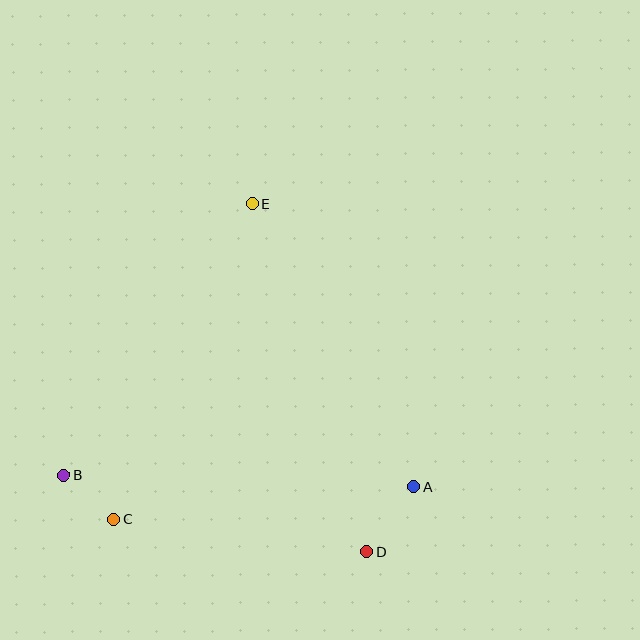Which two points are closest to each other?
Points B and C are closest to each other.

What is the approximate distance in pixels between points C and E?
The distance between C and E is approximately 344 pixels.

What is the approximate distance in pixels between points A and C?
The distance between A and C is approximately 301 pixels.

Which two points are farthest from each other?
Points D and E are farthest from each other.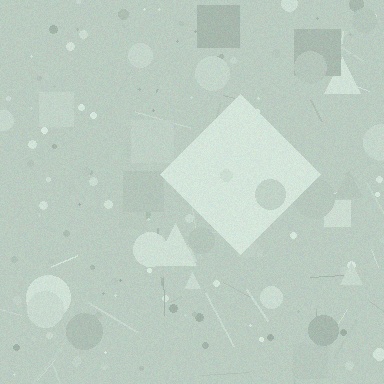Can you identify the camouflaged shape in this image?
The camouflaged shape is a diamond.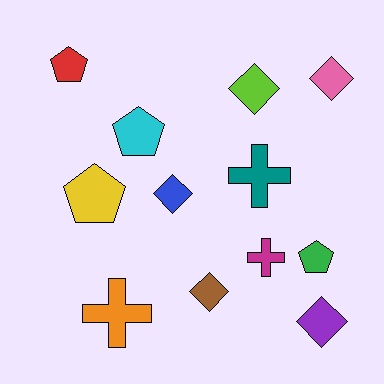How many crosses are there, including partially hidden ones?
There are 3 crosses.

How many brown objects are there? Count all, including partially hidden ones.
There is 1 brown object.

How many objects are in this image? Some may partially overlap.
There are 12 objects.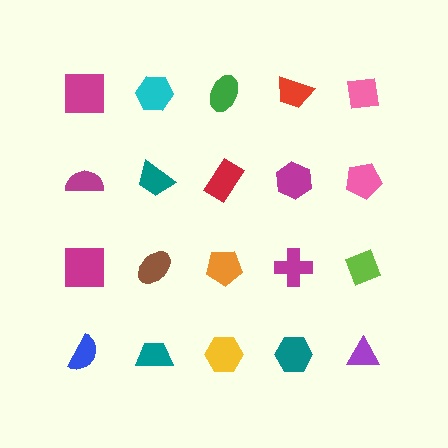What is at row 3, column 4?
A magenta cross.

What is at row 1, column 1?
A magenta square.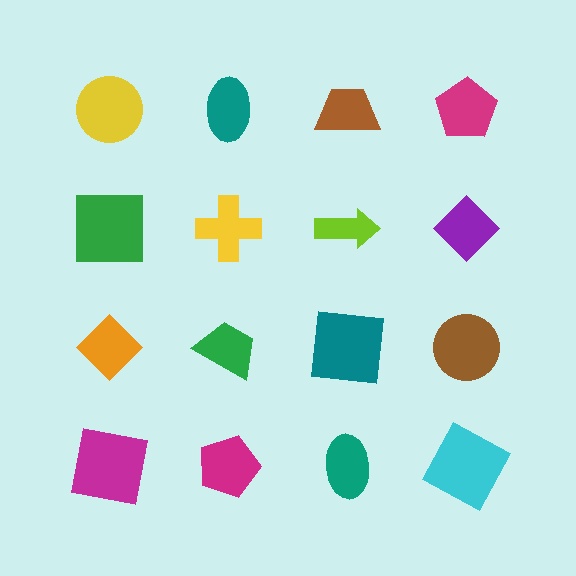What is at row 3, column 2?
A green trapezoid.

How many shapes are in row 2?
4 shapes.